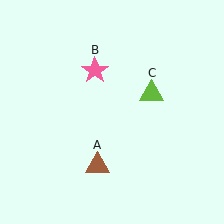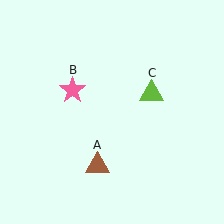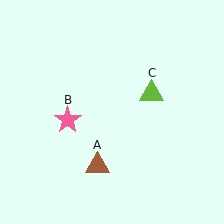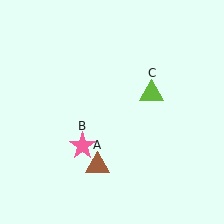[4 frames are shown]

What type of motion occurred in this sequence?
The pink star (object B) rotated counterclockwise around the center of the scene.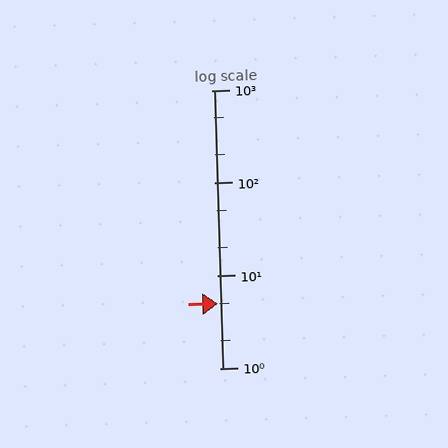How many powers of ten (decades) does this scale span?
The scale spans 3 decades, from 1 to 1000.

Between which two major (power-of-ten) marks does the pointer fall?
The pointer is between 1 and 10.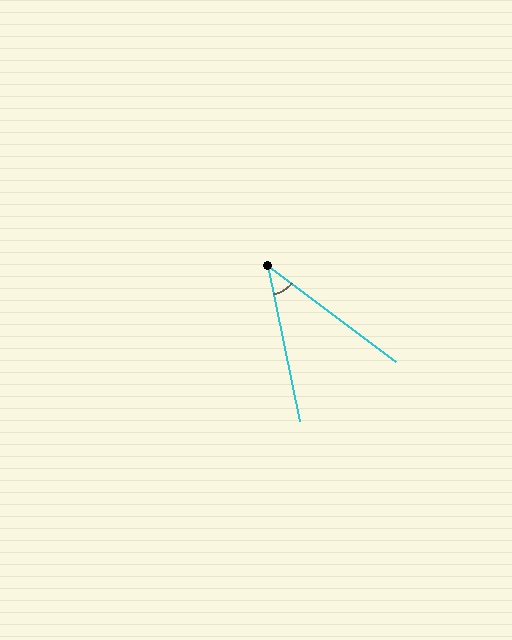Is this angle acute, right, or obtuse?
It is acute.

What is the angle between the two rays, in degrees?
Approximately 41 degrees.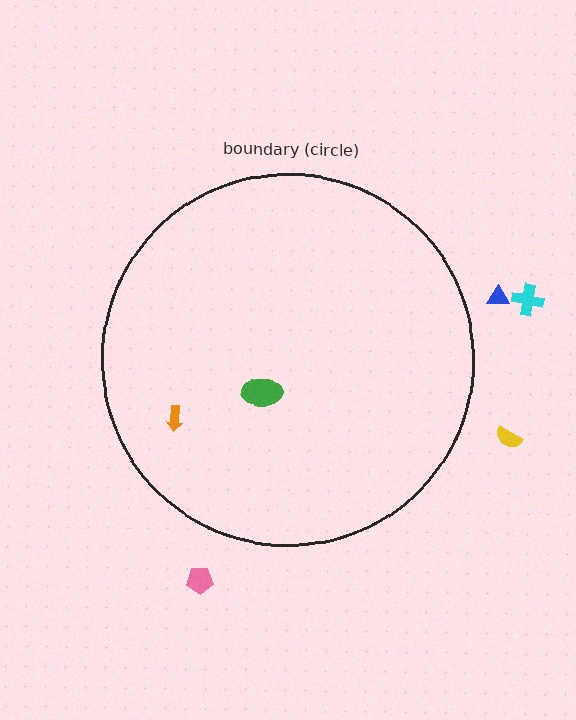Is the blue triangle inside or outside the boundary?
Outside.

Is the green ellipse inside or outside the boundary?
Inside.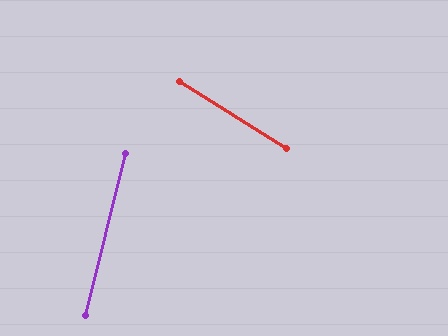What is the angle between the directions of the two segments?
Approximately 72 degrees.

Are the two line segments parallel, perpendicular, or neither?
Neither parallel nor perpendicular — they differ by about 72°.